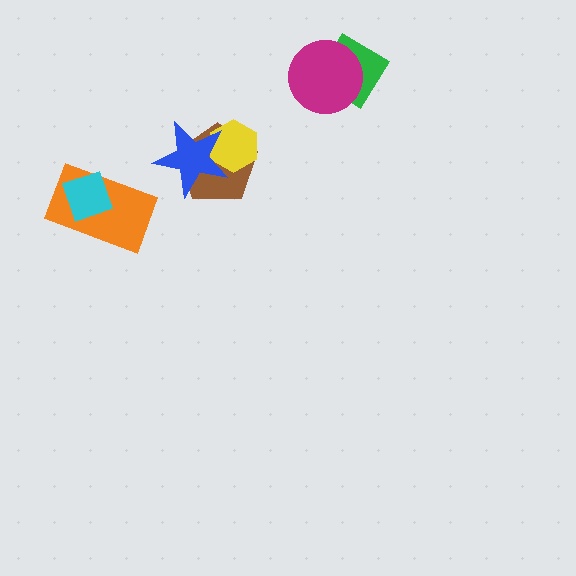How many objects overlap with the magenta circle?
1 object overlaps with the magenta circle.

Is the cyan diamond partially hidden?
No, no other shape covers it.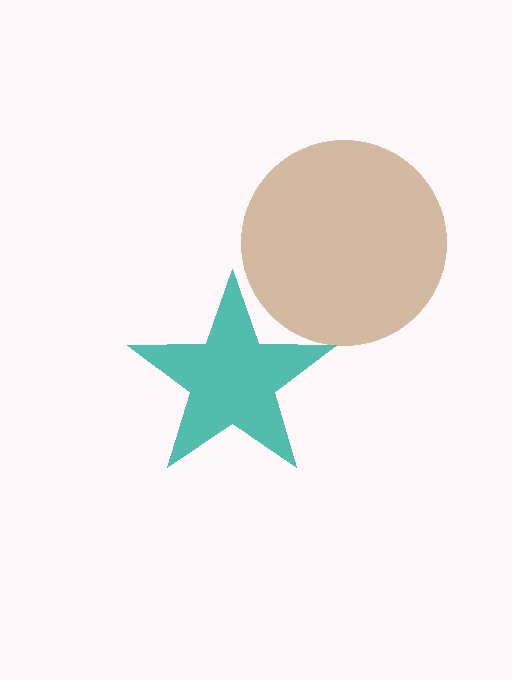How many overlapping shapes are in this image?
There are 2 overlapping shapes in the image.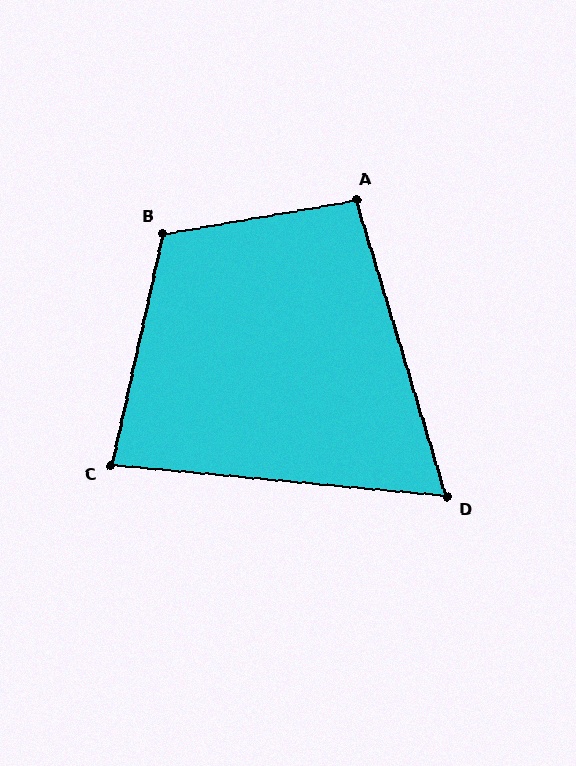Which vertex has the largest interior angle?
B, at approximately 112 degrees.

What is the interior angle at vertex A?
Approximately 97 degrees (obtuse).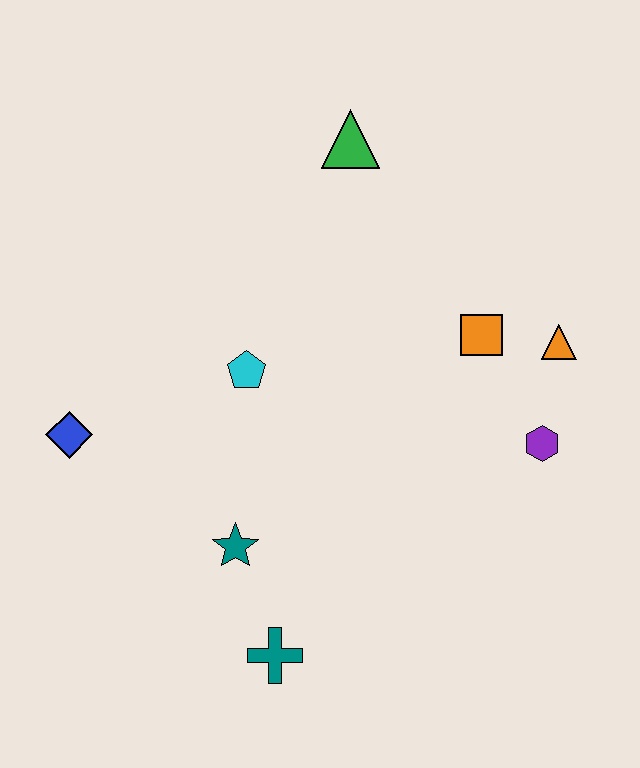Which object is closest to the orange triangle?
The orange square is closest to the orange triangle.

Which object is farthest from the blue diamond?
The orange triangle is farthest from the blue diamond.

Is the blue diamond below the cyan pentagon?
Yes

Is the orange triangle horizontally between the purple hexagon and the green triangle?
No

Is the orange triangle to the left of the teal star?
No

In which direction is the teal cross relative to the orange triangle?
The teal cross is below the orange triangle.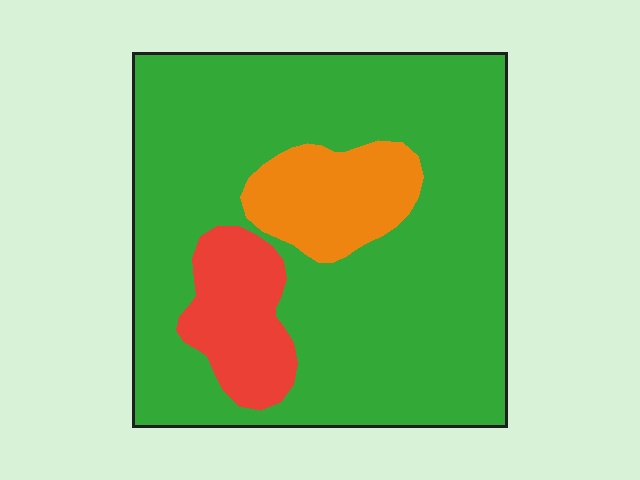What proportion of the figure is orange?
Orange covers around 10% of the figure.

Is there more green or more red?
Green.